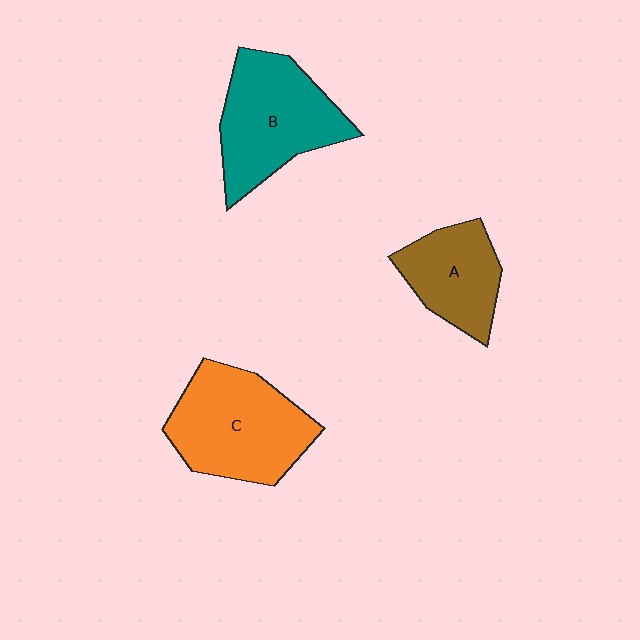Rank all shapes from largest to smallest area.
From largest to smallest: C (orange), B (teal), A (brown).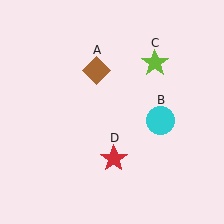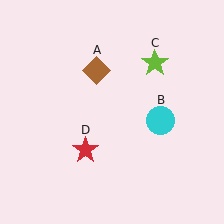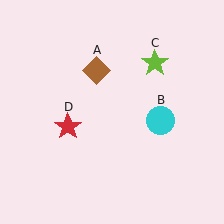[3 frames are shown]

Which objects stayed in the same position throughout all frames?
Brown diamond (object A) and cyan circle (object B) and lime star (object C) remained stationary.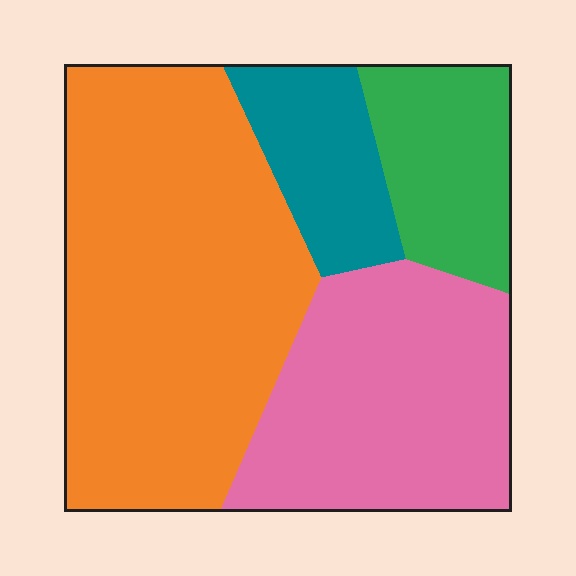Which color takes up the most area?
Orange, at roughly 45%.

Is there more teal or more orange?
Orange.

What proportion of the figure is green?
Green covers 14% of the figure.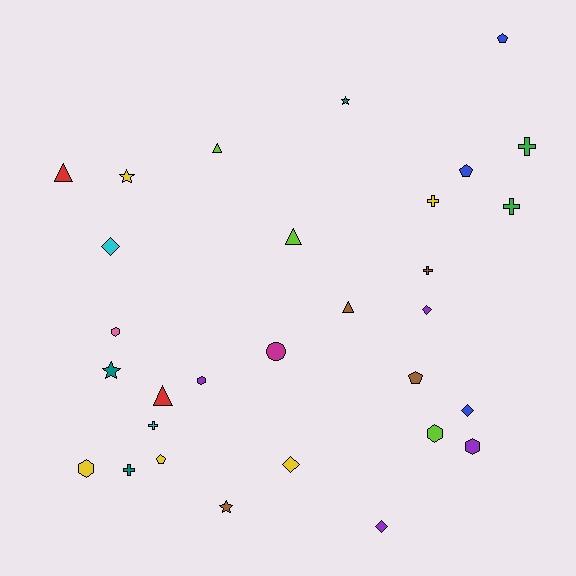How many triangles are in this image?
There are 5 triangles.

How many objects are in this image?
There are 30 objects.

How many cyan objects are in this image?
There are 2 cyan objects.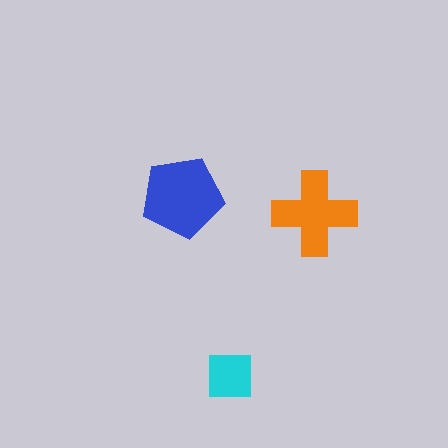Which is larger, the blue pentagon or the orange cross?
The blue pentagon.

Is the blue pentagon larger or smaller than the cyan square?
Larger.